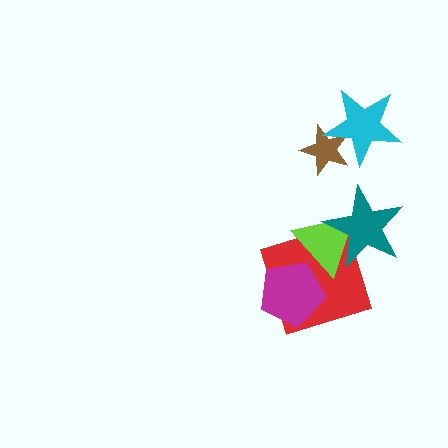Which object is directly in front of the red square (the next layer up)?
The lime triangle is directly in front of the red square.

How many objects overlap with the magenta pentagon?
2 objects overlap with the magenta pentagon.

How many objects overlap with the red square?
3 objects overlap with the red square.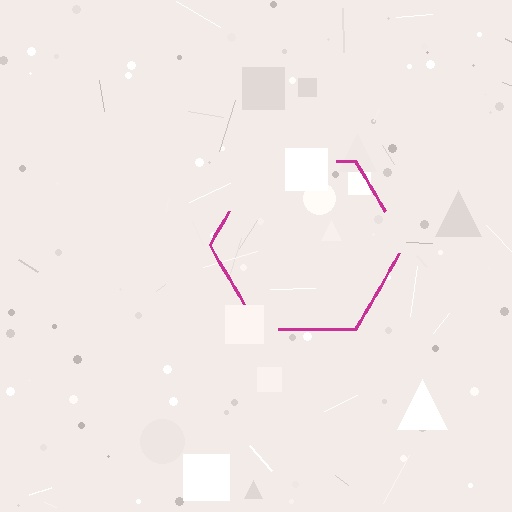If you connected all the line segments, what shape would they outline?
They would outline a hexagon.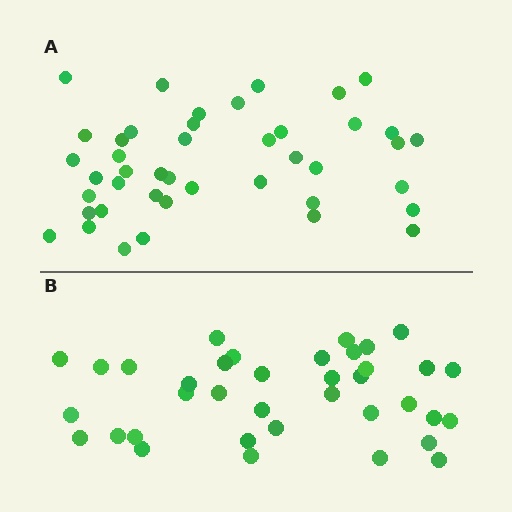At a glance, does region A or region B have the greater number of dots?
Region A (the top region) has more dots.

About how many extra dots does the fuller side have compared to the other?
Region A has about 6 more dots than region B.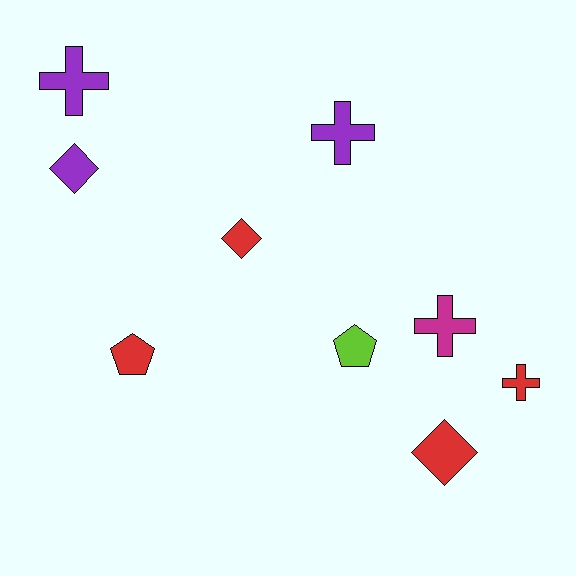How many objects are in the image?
There are 9 objects.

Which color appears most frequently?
Red, with 4 objects.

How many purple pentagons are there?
There are no purple pentagons.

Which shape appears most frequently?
Cross, with 4 objects.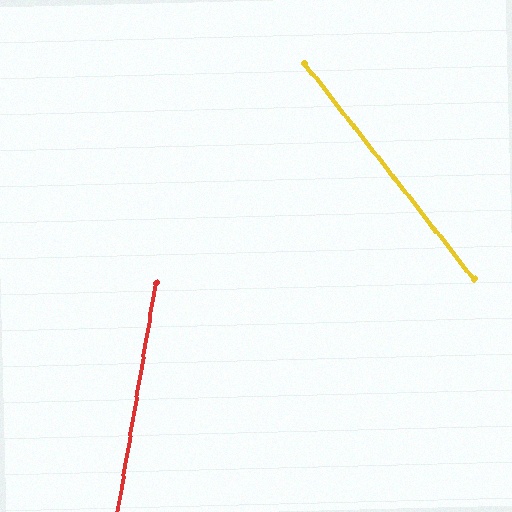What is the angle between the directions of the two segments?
Approximately 47 degrees.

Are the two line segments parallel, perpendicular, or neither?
Neither parallel nor perpendicular — they differ by about 47°.